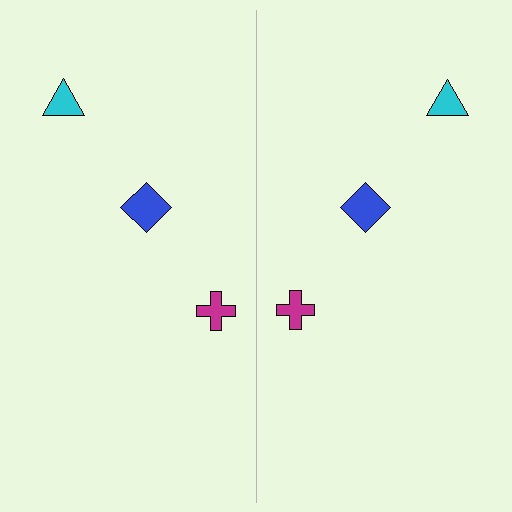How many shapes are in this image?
There are 6 shapes in this image.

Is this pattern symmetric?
Yes, this pattern has bilateral (reflection) symmetry.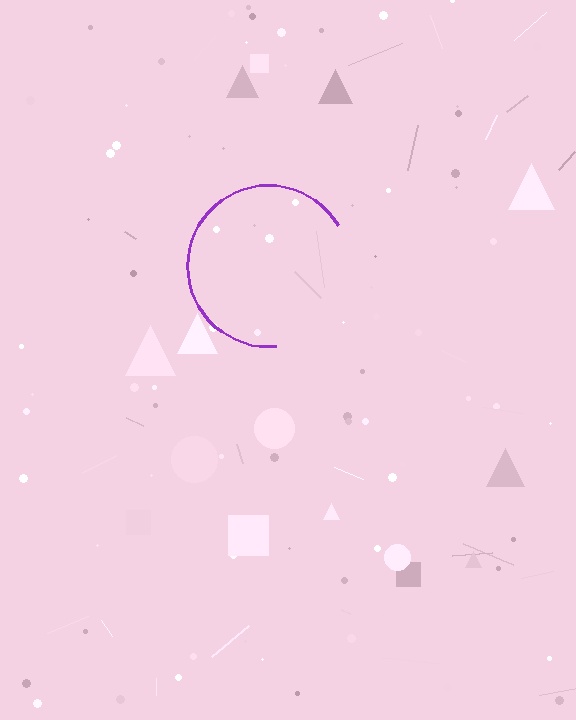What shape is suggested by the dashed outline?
The dashed outline suggests a circle.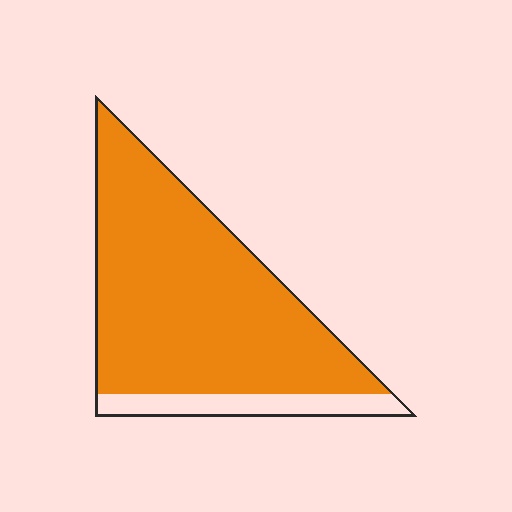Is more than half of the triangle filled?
Yes.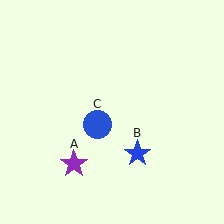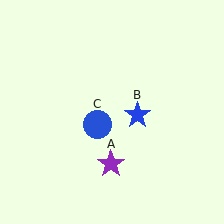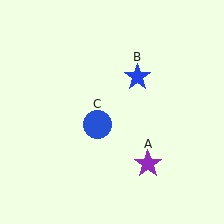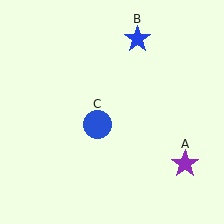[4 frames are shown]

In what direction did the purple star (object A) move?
The purple star (object A) moved right.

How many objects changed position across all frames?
2 objects changed position: purple star (object A), blue star (object B).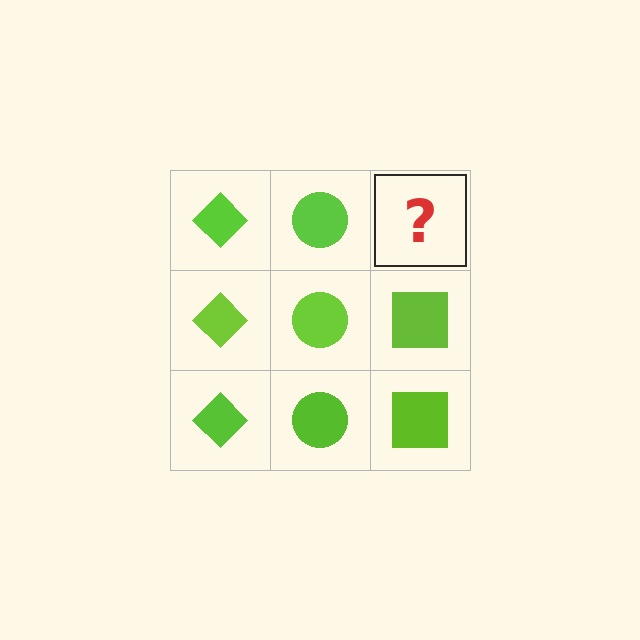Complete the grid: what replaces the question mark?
The question mark should be replaced with a lime square.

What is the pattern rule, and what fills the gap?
The rule is that each column has a consistent shape. The gap should be filled with a lime square.